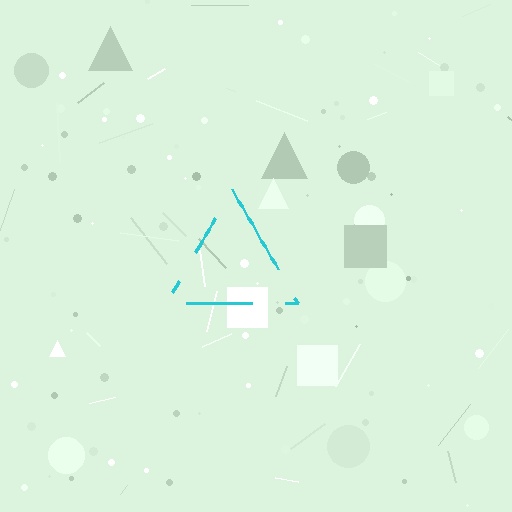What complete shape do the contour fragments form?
The contour fragments form a triangle.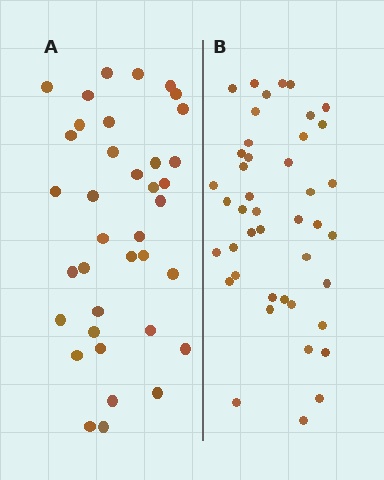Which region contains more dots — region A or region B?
Region B (the right region) has more dots.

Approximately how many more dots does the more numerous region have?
Region B has about 6 more dots than region A.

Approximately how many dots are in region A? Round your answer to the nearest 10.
About 40 dots. (The exact count is 37, which rounds to 40.)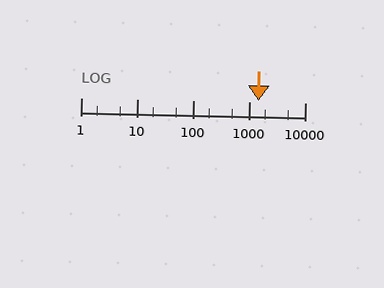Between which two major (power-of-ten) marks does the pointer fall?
The pointer is between 1000 and 10000.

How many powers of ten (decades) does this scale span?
The scale spans 4 decades, from 1 to 10000.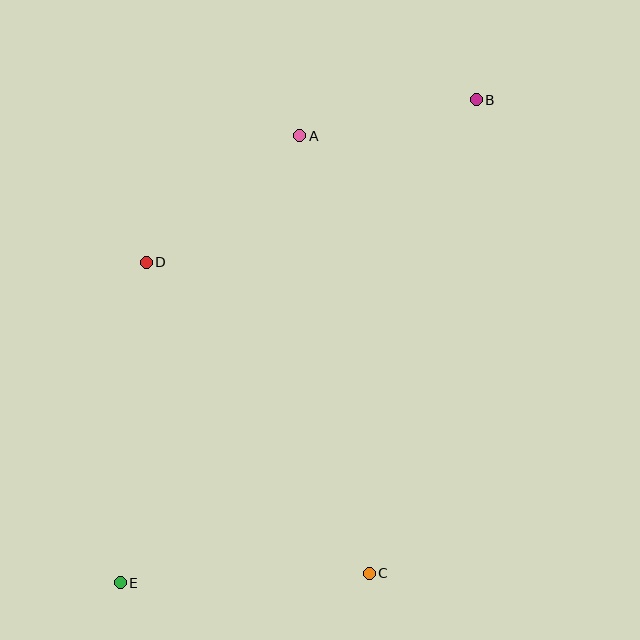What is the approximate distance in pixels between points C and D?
The distance between C and D is approximately 383 pixels.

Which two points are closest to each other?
Points A and B are closest to each other.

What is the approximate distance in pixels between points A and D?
The distance between A and D is approximately 199 pixels.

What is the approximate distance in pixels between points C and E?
The distance between C and E is approximately 250 pixels.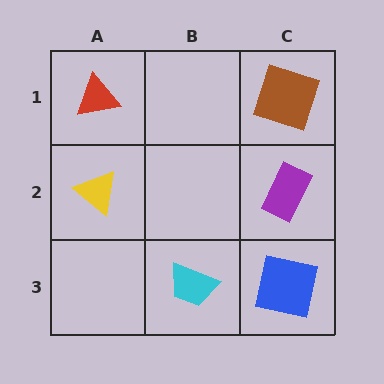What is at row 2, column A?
A yellow triangle.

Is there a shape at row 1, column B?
No, that cell is empty.